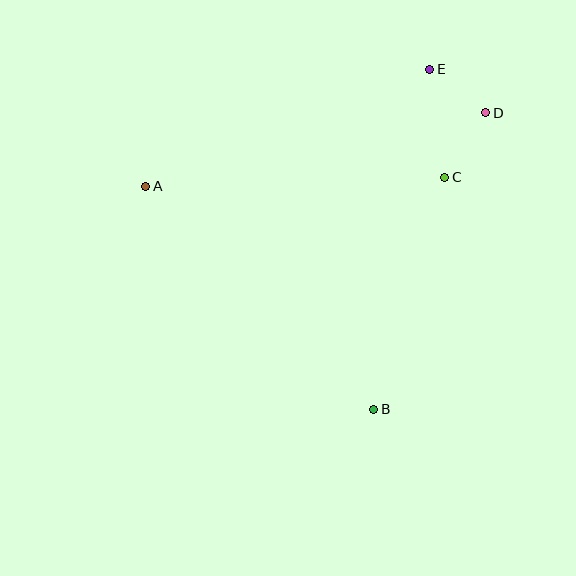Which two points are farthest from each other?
Points A and D are farthest from each other.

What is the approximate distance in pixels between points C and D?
The distance between C and D is approximately 76 pixels.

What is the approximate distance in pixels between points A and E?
The distance between A and E is approximately 308 pixels.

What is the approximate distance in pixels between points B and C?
The distance between B and C is approximately 243 pixels.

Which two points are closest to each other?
Points D and E are closest to each other.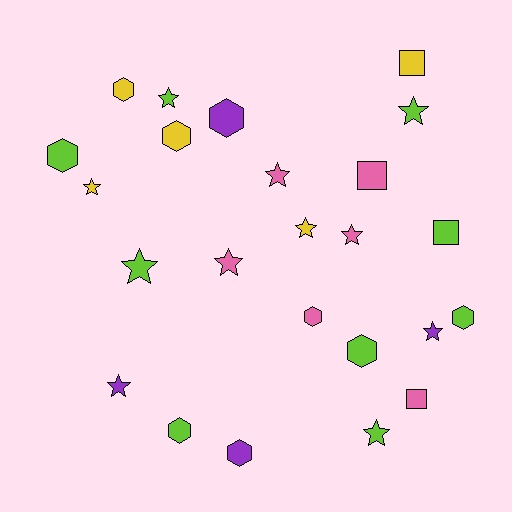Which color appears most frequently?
Lime, with 9 objects.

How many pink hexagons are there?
There is 1 pink hexagon.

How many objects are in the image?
There are 24 objects.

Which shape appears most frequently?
Star, with 11 objects.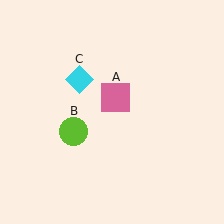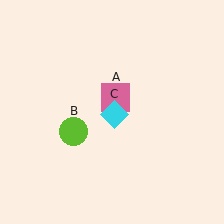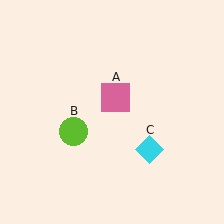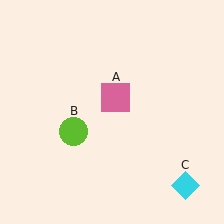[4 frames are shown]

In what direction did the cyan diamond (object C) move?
The cyan diamond (object C) moved down and to the right.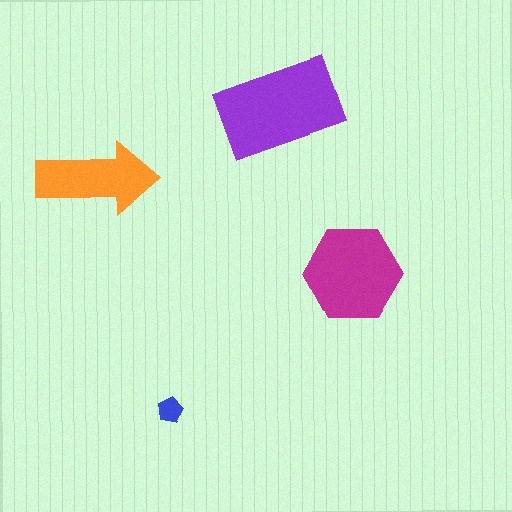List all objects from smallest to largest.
The blue pentagon, the orange arrow, the magenta hexagon, the purple rectangle.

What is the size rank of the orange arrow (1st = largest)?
3rd.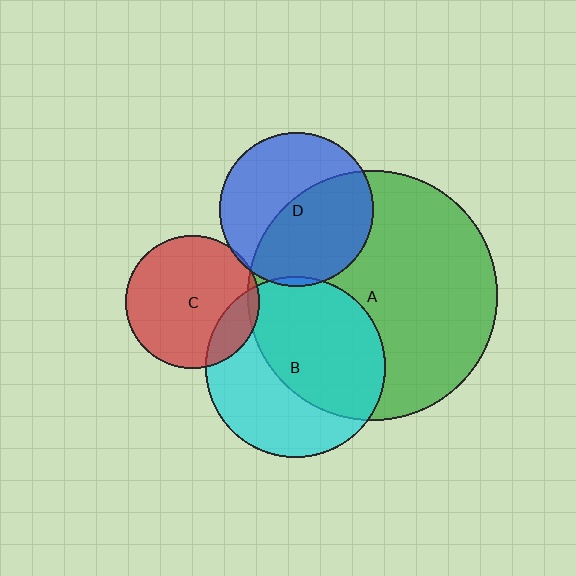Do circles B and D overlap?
Yes.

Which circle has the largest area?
Circle A (green).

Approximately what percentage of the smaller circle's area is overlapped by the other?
Approximately 5%.